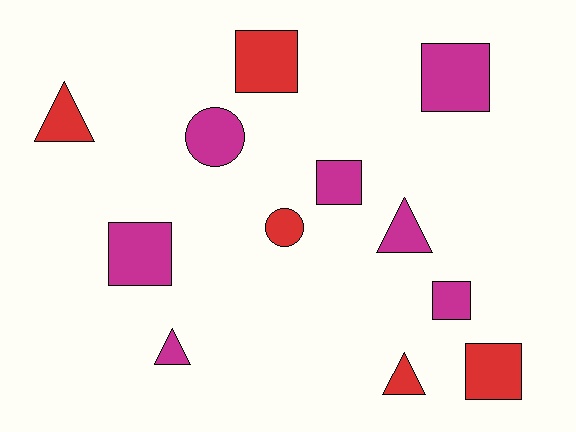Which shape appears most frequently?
Square, with 6 objects.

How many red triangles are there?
There are 2 red triangles.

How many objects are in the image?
There are 12 objects.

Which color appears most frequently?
Magenta, with 7 objects.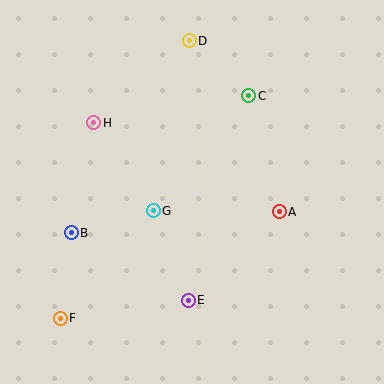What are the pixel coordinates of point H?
Point H is at (94, 123).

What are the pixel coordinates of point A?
Point A is at (279, 212).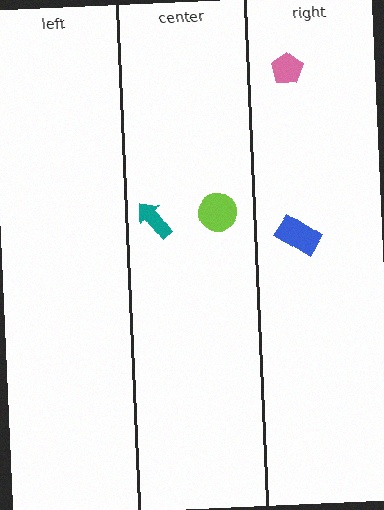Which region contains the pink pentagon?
The right region.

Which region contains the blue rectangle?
The right region.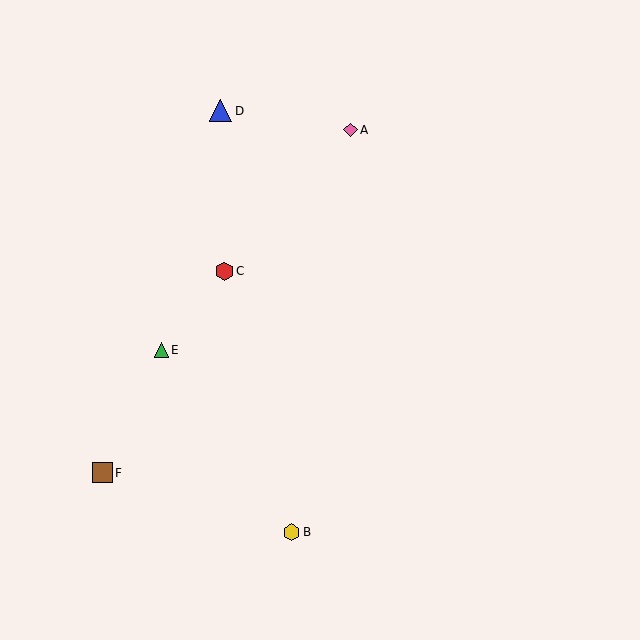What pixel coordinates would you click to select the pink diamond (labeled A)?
Click at (350, 130) to select the pink diamond A.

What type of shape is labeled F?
Shape F is a brown square.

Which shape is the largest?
The blue triangle (labeled D) is the largest.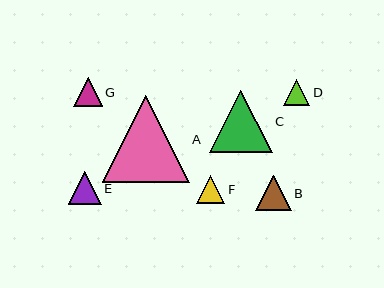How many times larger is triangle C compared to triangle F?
Triangle C is approximately 2.2 times the size of triangle F.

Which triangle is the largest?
Triangle A is the largest with a size of approximately 87 pixels.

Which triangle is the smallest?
Triangle D is the smallest with a size of approximately 26 pixels.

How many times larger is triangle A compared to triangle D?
Triangle A is approximately 3.3 times the size of triangle D.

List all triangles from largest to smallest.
From largest to smallest: A, C, B, E, G, F, D.